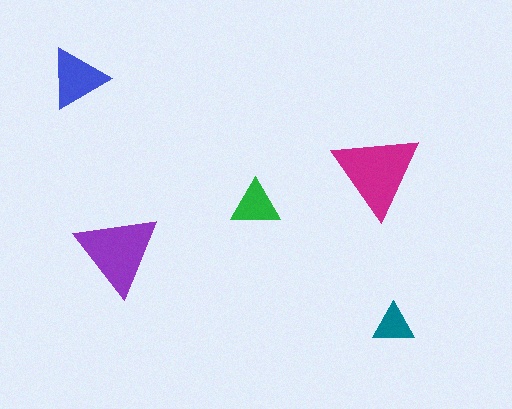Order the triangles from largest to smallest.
the magenta one, the purple one, the blue one, the green one, the teal one.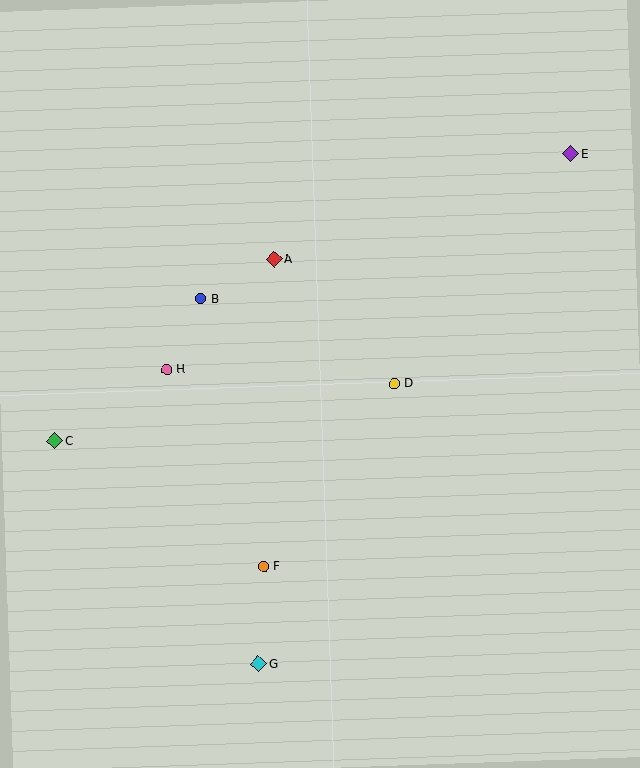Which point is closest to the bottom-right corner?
Point G is closest to the bottom-right corner.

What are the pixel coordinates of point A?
Point A is at (274, 259).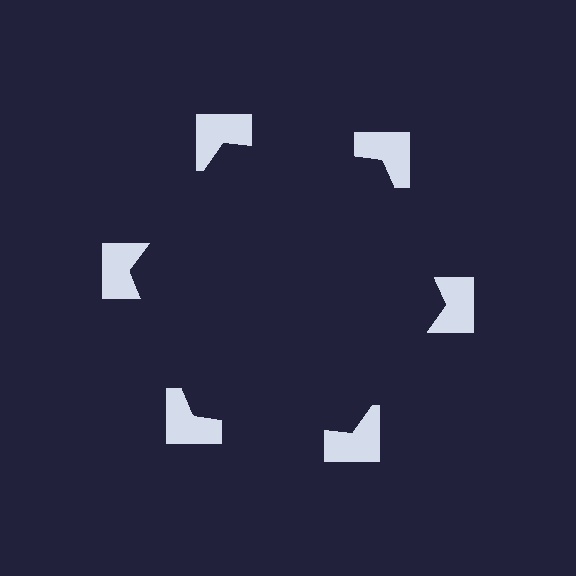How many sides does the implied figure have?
6 sides.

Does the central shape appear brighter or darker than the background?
It typically appears slightly darker than the background, even though no actual brightness change is drawn.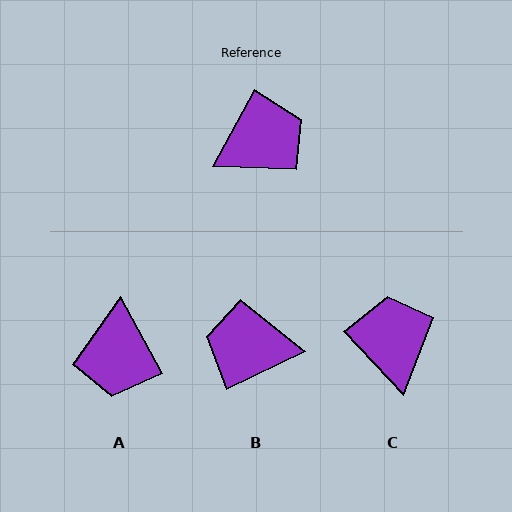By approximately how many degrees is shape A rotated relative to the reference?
Approximately 123 degrees clockwise.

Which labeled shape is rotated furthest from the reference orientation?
B, about 144 degrees away.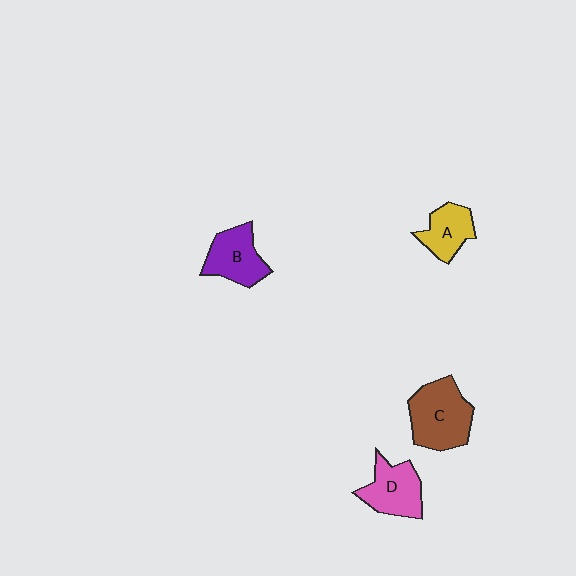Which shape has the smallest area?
Shape A (yellow).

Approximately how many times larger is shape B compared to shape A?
Approximately 1.2 times.